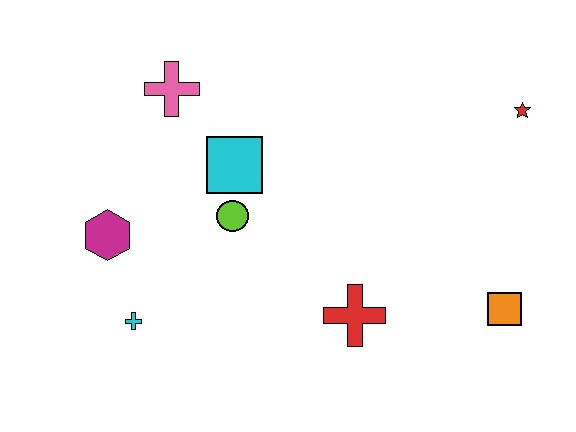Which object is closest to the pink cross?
The cyan square is closest to the pink cross.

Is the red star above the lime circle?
Yes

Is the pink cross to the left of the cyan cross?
No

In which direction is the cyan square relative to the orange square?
The cyan square is to the left of the orange square.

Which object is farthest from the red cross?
The pink cross is farthest from the red cross.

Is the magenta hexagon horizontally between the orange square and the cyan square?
No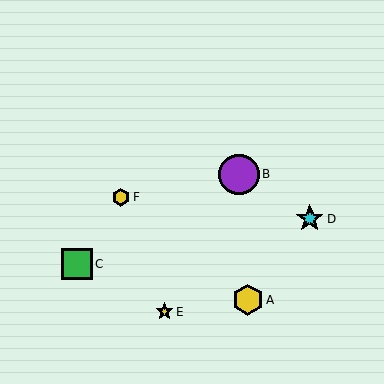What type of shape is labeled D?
Shape D is a cyan star.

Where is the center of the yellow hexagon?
The center of the yellow hexagon is at (121, 197).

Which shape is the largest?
The purple circle (labeled B) is the largest.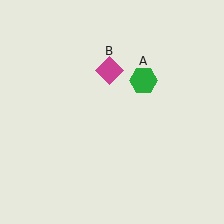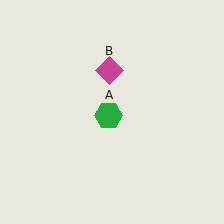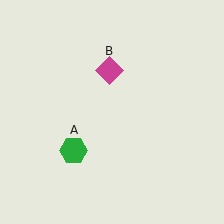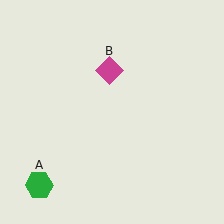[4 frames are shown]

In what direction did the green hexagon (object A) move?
The green hexagon (object A) moved down and to the left.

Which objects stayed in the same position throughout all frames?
Magenta diamond (object B) remained stationary.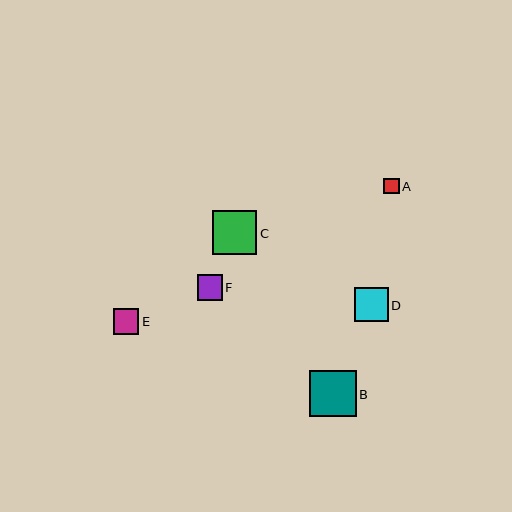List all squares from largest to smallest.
From largest to smallest: B, C, D, E, F, A.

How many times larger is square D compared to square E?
Square D is approximately 1.3 times the size of square E.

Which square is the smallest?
Square A is the smallest with a size of approximately 16 pixels.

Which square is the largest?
Square B is the largest with a size of approximately 46 pixels.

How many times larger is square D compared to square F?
Square D is approximately 1.4 times the size of square F.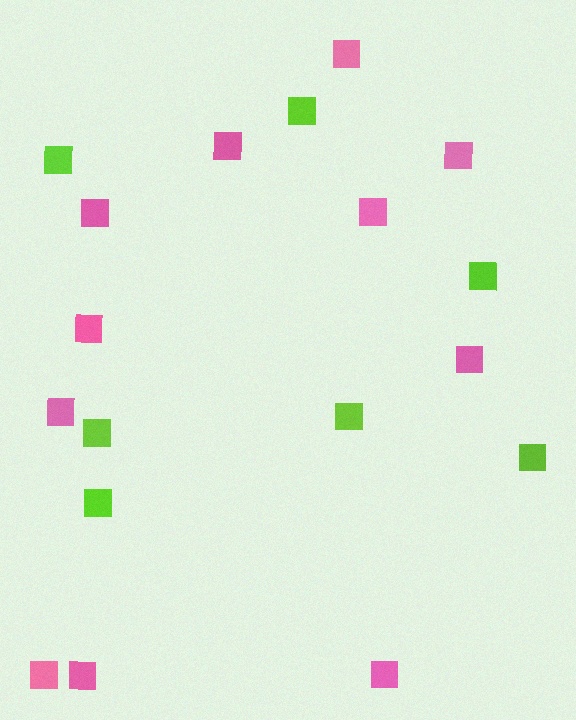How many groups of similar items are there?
There are 2 groups: one group of pink squares (11) and one group of lime squares (7).